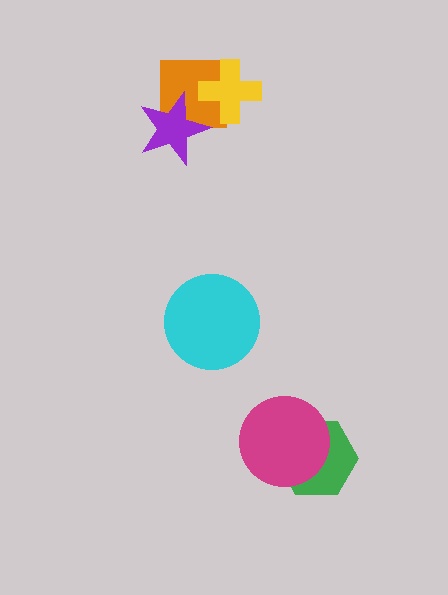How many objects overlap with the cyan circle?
0 objects overlap with the cyan circle.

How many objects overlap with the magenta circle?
1 object overlaps with the magenta circle.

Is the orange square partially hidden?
Yes, it is partially covered by another shape.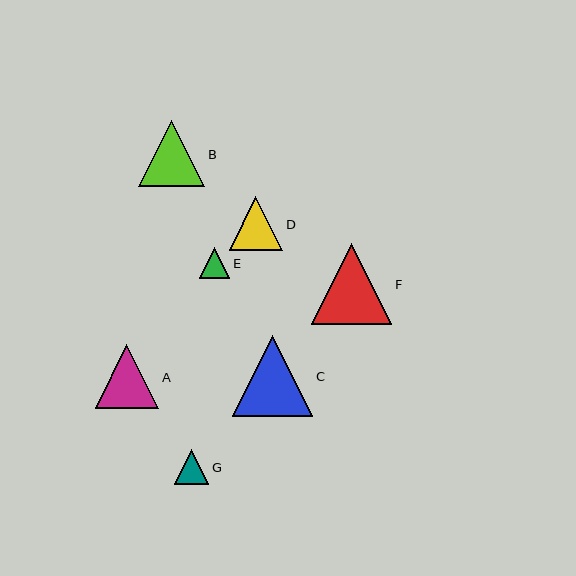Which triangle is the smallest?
Triangle E is the smallest with a size of approximately 30 pixels.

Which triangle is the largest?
Triangle F is the largest with a size of approximately 81 pixels.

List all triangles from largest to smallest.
From largest to smallest: F, C, B, A, D, G, E.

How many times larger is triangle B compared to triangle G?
Triangle B is approximately 1.9 times the size of triangle G.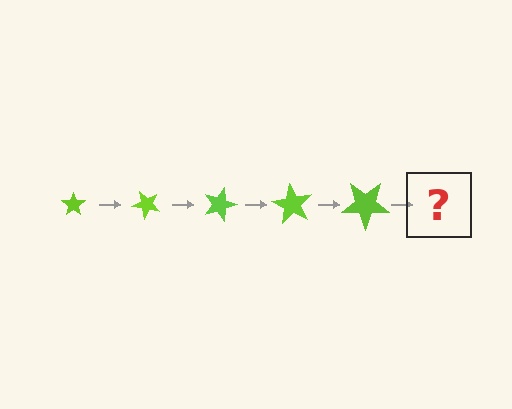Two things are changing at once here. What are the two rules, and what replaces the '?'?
The two rules are that the star grows larger each step and it rotates 45 degrees each step. The '?' should be a star, larger than the previous one and rotated 225 degrees from the start.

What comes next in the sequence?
The next element should be a star, larger than the previous one and rotated 225 degrees from the start.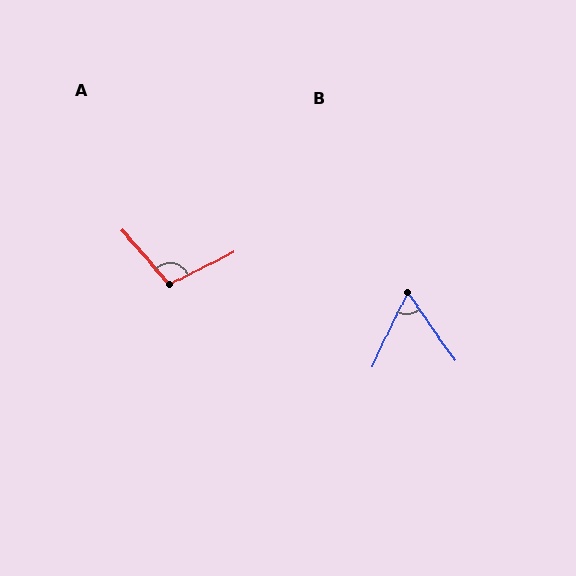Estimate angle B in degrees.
Approximately 60 degrees.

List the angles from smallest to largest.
B (60°), A (104°).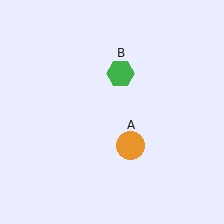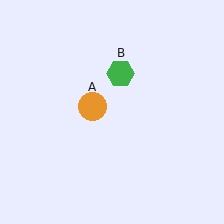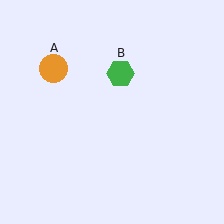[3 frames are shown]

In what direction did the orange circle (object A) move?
The orange circle (object A) moved up and to the left.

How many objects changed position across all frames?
1 object changed position: orange circle (object A).